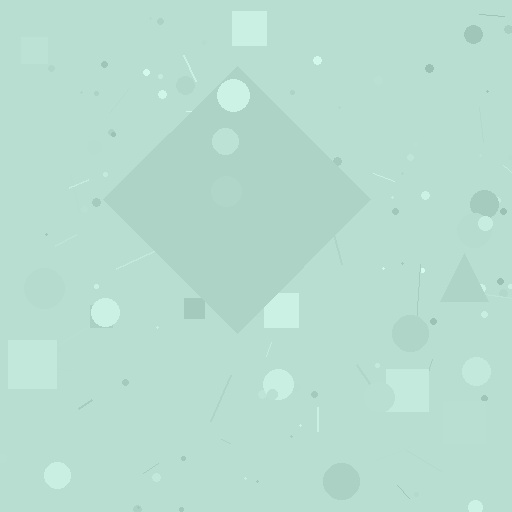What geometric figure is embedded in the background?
A diamond is embedded in the background.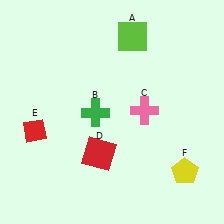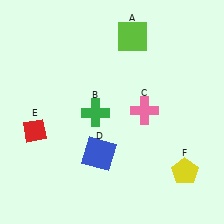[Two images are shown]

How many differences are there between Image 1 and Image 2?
There is 1 difference between the two images.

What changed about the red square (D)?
In Image 1, D is red. In Image 2, it changed to blue.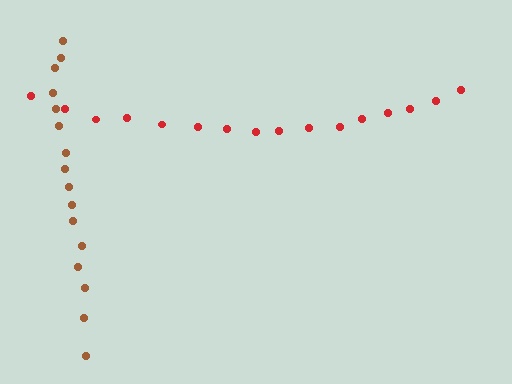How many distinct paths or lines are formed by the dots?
There are 2 distinct paths.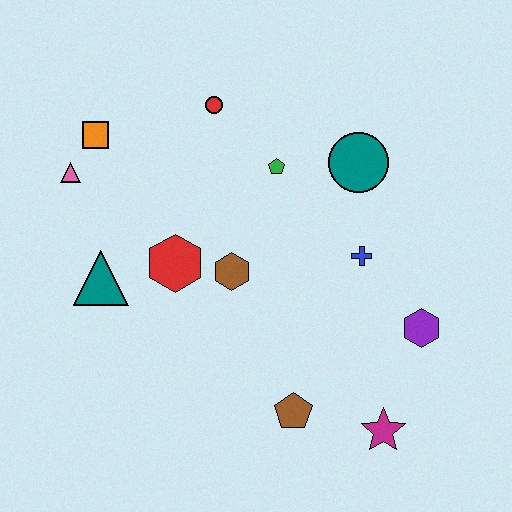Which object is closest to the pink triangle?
The orange square is closest to the pink triangle.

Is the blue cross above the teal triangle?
Yes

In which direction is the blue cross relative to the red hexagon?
The blue cross is to the right of the red hexagon.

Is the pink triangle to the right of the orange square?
No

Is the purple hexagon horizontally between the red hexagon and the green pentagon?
No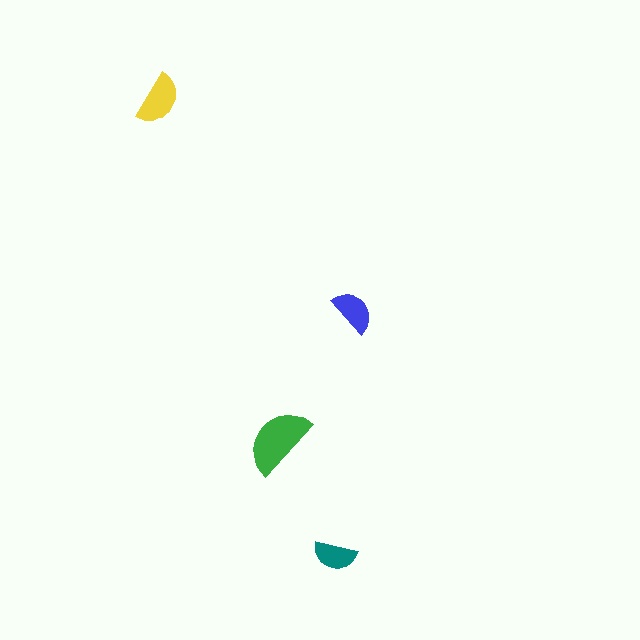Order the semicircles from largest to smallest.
the green one, the yellow one, the blue one, the teal one.